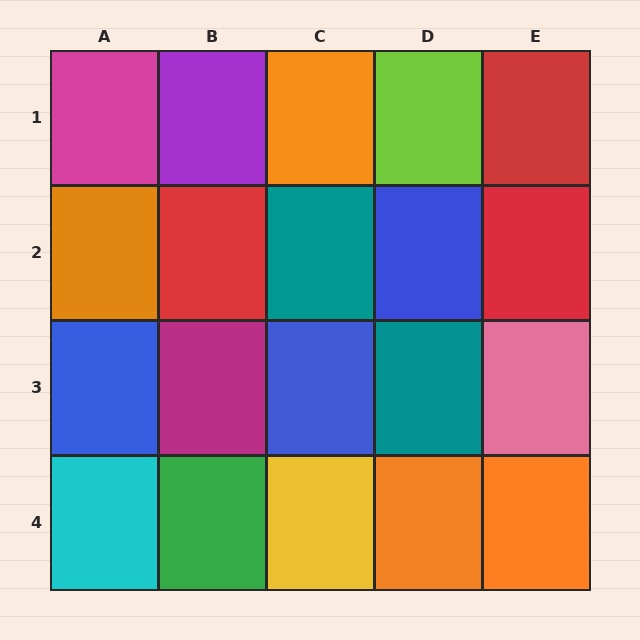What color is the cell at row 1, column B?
Purple.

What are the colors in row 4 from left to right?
Cyan, green, yellow, orange, orange.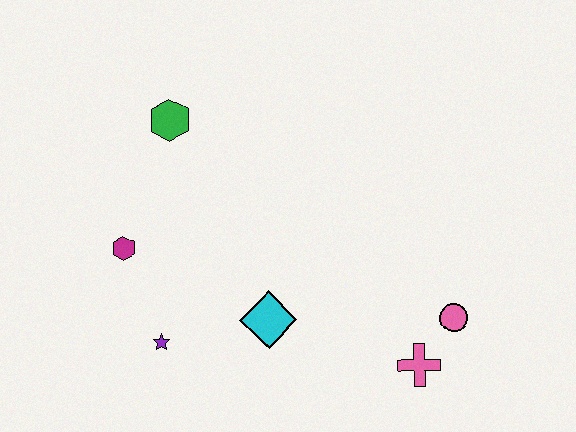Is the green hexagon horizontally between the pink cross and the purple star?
Yes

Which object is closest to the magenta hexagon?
The purple star is closest to the magenta hexagon.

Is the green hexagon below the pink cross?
No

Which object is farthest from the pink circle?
The green hexagon is farthest from the pink circle.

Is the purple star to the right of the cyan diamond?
No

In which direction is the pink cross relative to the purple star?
The pink cross is to the right of the purple star.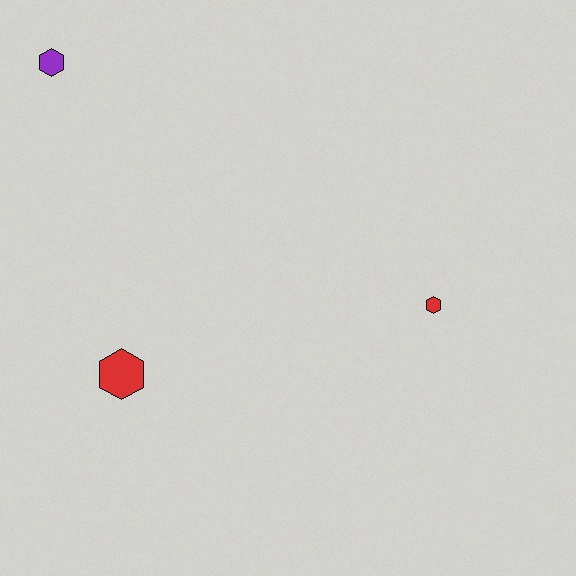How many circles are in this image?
There are no circles.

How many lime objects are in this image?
There are no lime objects.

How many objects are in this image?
There are 3 objects.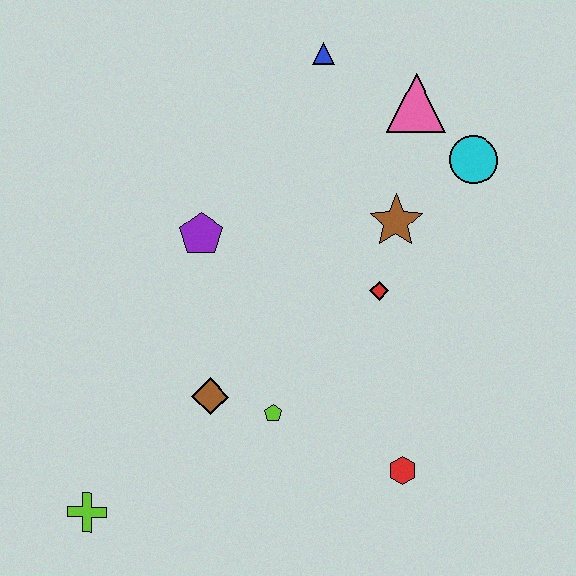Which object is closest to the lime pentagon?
The brown diamond is closest to the lime pentagon.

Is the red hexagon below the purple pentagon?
Yes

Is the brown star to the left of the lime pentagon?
No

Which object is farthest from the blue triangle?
The lime cross is farthest from the blue triangle.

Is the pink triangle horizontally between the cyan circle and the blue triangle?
Yes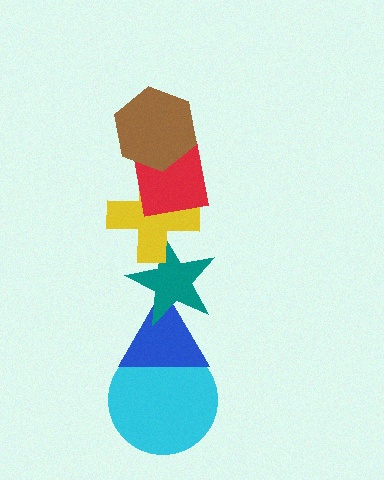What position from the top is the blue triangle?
The blue triangle is 5th from the top.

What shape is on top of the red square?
The brown hexagon is on top of the red square.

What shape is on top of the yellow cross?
The red square is on top of the yellow cross.